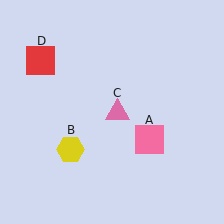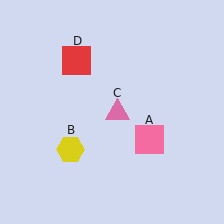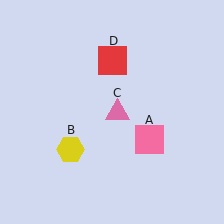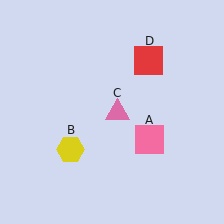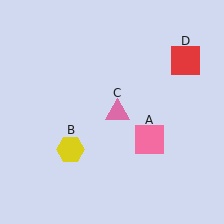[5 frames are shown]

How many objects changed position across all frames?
1 object changed position: red square (object D).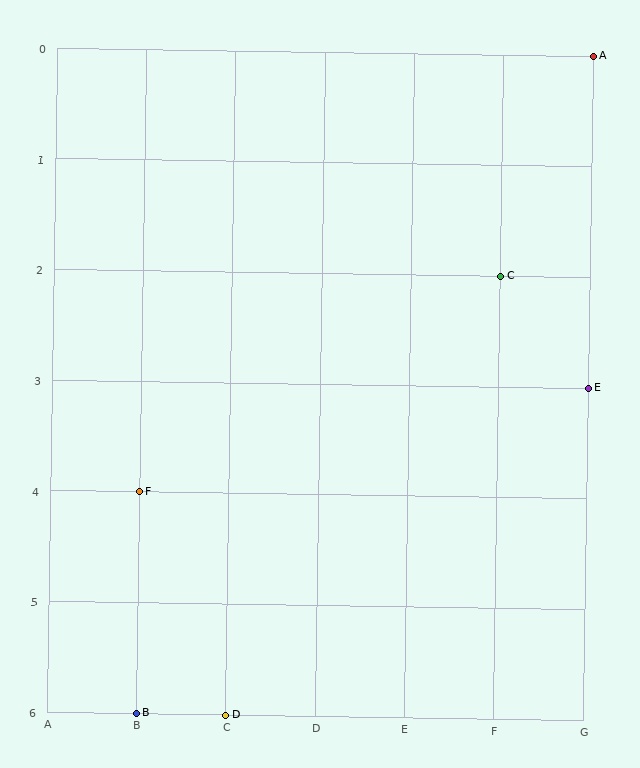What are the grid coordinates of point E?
Point E is at grid coordinates (G, 3).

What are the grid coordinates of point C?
Point C is at grid coordinates (F, 2).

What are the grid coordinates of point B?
Point B is at grid coordinates (B, 6).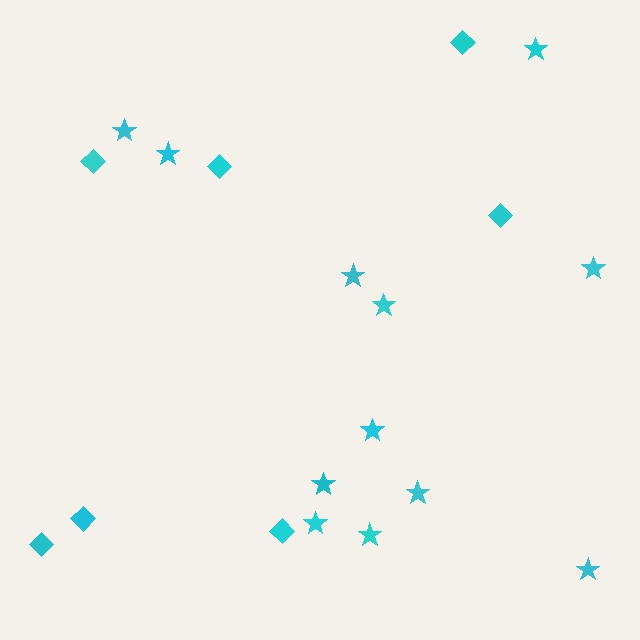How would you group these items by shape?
There are 2 groups: one group of stars (12) and one group of diamonds (7).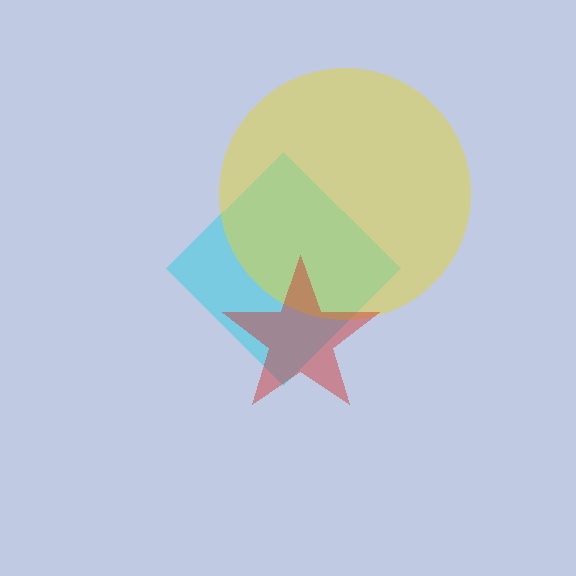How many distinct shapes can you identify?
There are 3 distinct shapes: a cyan diamond, a yellow circle, a red star.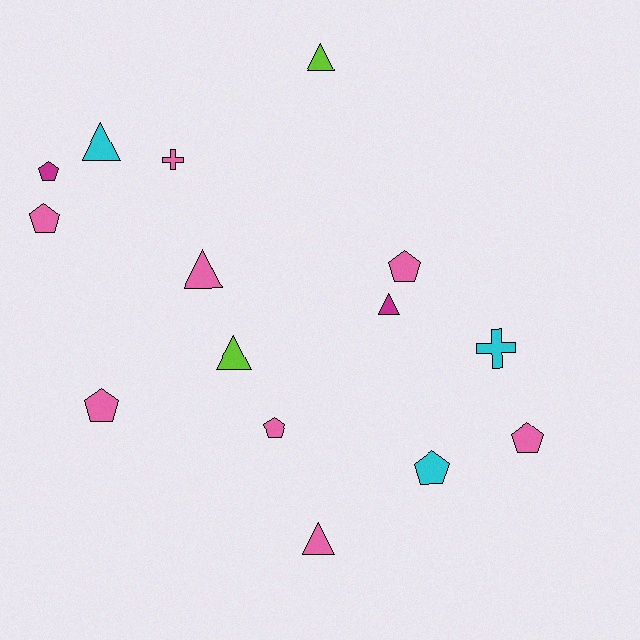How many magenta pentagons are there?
There is 1 magenta pentagon.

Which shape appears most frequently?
Pentagon, with 7 objects.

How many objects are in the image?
There are 15 objects.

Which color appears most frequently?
Pink, with 8 objects.